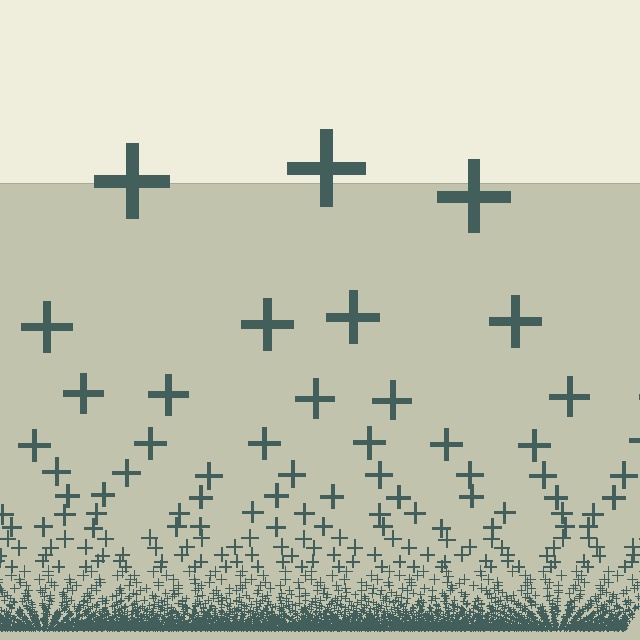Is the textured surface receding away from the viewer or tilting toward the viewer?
The surface appears to tilt toward the viewer. Texture elements get larger and sparser toward the top.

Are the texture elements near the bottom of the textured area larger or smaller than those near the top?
Smaller. The gradient is inverted — elements near the bottom are smaller and denser.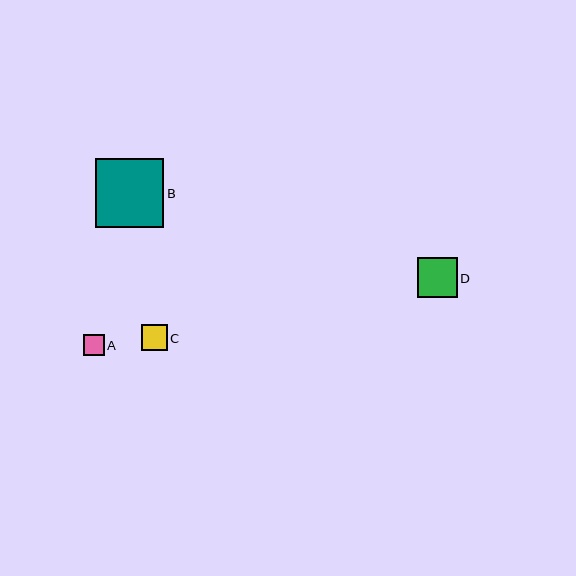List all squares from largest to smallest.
From largest to smallest: B, D, C, A.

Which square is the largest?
Square B is the largest with a size of approximately 69 pixels.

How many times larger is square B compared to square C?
Square B is approximately 2.7 times the size of square C.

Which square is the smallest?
Square A is the smallest with a size of approximately 21 pixels.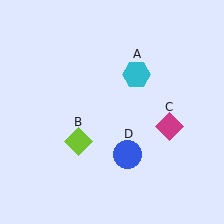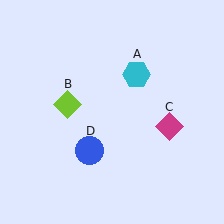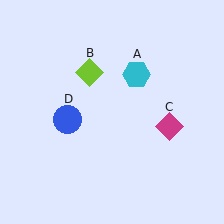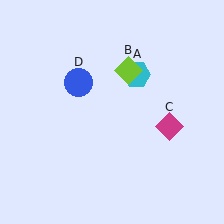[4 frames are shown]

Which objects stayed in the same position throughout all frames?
Cyan hexagon (object A) and magenta diamond (object C) remained stationary.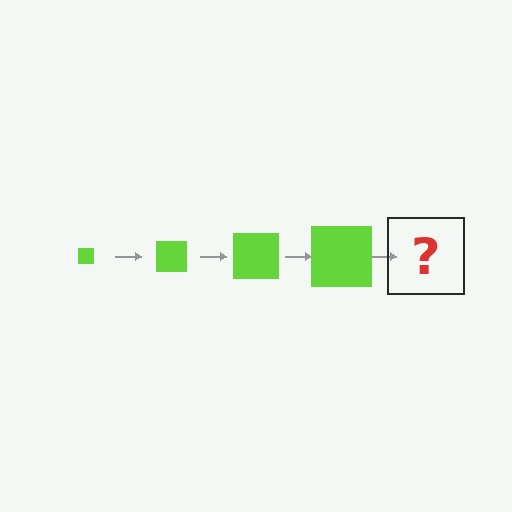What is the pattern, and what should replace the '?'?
The pattern is that the square gets progressively larger each step. The '?' should be a lime square, larger than the previous one.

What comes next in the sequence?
The next element should be a lime square, larger than the previous one.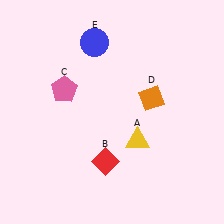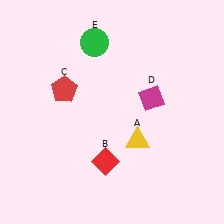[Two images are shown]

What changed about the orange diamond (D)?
In Image 1, D is orange. In Image 2, it changed to magenta.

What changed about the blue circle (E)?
In Image 1, E is blue. In Image 2, it changed to green.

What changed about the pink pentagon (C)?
In Image 1, C is pink. In Image 2, it changed to red.